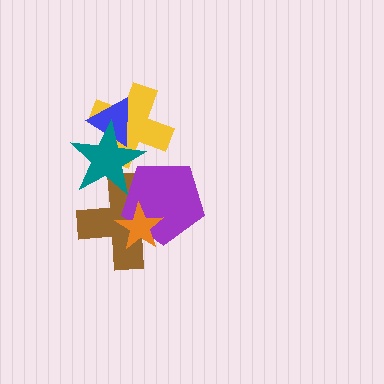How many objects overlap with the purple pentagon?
3 objects overlap with the purple pentagon.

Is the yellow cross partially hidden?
Yes, it is partially covered by another shape.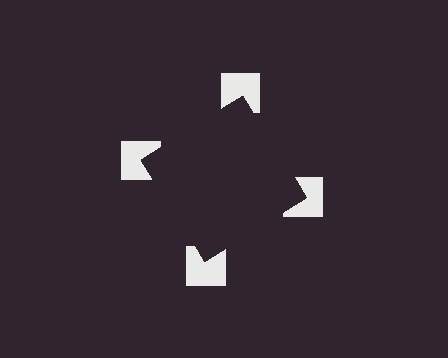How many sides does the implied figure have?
4 sides.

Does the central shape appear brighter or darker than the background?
It typically appears slightly darker than the background, even though no actual brightness change is drawn.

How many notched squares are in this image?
There are 4 — one at each vertex of the illusory square.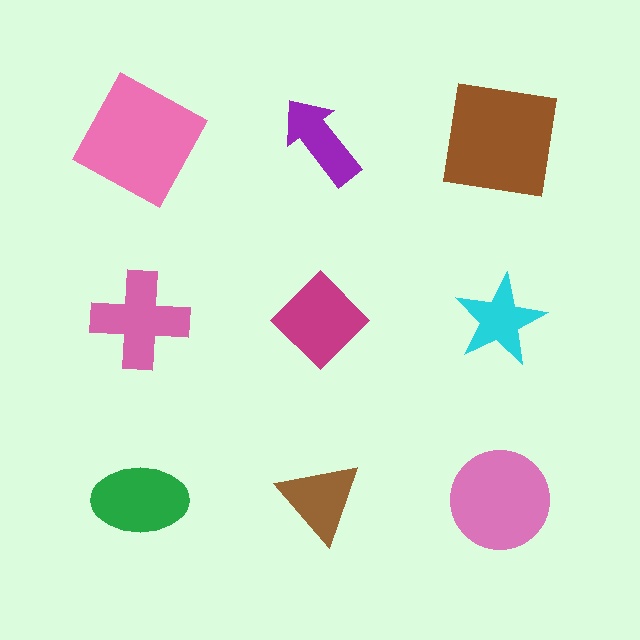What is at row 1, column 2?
A purple arrow.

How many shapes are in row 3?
3 shapes.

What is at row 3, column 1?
A green ellipse.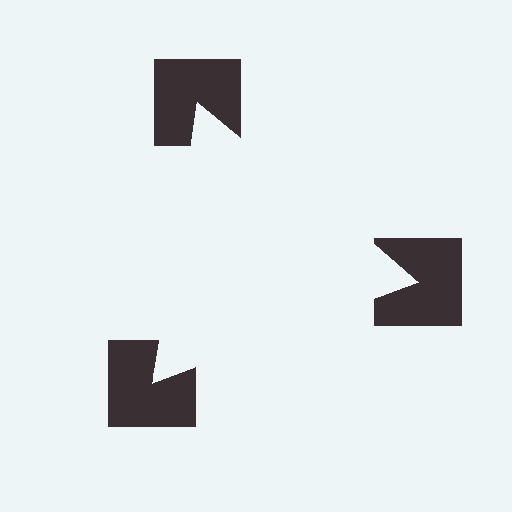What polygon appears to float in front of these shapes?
An illusory triangle — its edges are inferred from the aligned wedge cuts in the notched squares, not physically drawn.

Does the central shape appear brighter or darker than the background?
It typically appears slightly brighter than the background, even though no actual brightness change is drawn.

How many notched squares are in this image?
There are 3 — one at each vertex of the illusory triangle.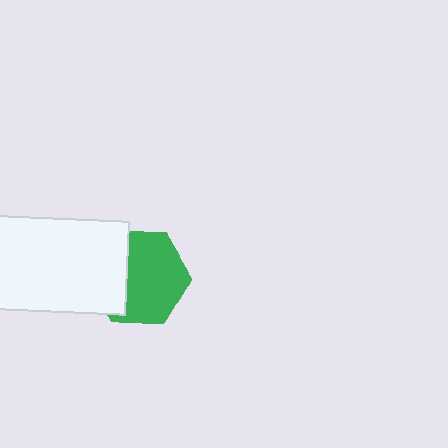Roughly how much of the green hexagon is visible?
Most of it is visible (roughly 67%).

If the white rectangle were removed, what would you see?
You would see the complete green hexagon.